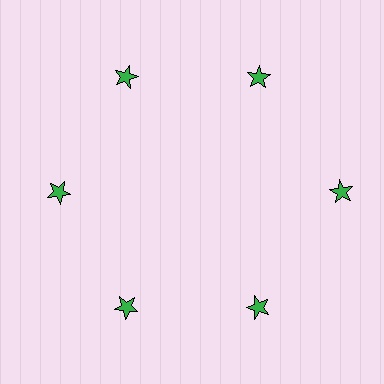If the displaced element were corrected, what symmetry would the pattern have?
It would have 6-fold rotational symmetry — the pattern would map onto itself every 60 degrees.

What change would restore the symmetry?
The symmetry would be restored by moving it inward, back onto the ring so that all 6 stars sit at equal angles and equal distance from the center.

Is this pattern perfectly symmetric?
No. The 6 green stars are arranged in a ring, but one element near the 3 o'clock position is pushed outward from the center, breaking the 6-fold rotational symmetry.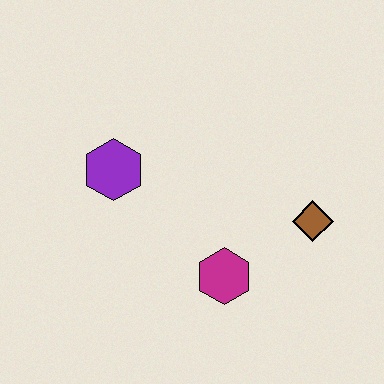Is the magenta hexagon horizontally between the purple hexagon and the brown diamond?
Yes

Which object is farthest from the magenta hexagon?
The purple hexagon is farthest from the magenta hexagon.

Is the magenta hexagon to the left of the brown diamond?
Yes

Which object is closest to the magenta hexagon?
The brown diamond is closest to the magenta hexagon.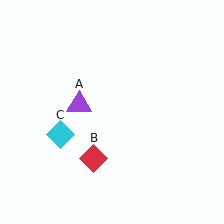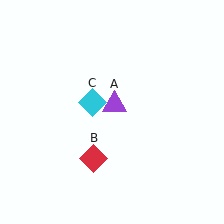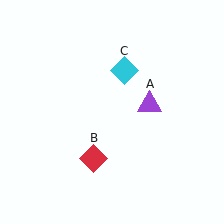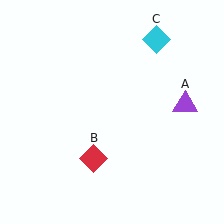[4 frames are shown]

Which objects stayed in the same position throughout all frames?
Red diamond (object B) remained stationary.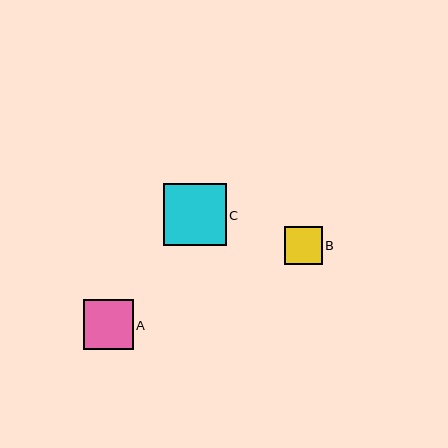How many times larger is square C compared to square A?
Square C is approximately 1.3 times the size of square A.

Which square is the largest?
Square C is the largest with a size of approximately 62 pixels.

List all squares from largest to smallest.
From largest to smallest: C, A, B.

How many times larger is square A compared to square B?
Square A is approximately 1.3 times the size of square B.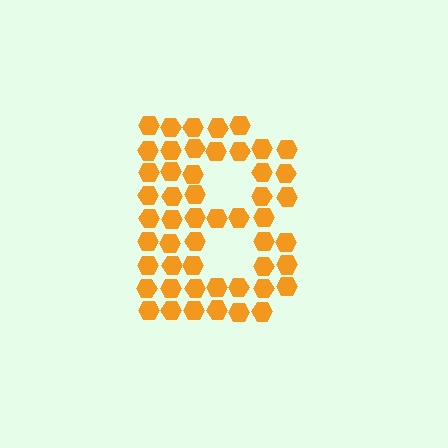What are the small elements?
The small elements are hexagons.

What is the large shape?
The large shape is the letter B.